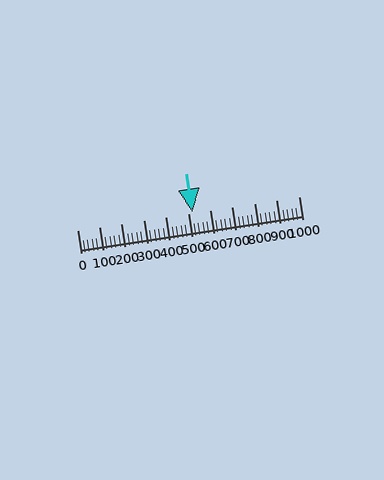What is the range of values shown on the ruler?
The ruler shows values from 0 to 1000.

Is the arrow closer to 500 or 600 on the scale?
The arrow is closer to 500.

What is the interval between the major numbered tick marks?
The major tick marks are spaced 100 units apart.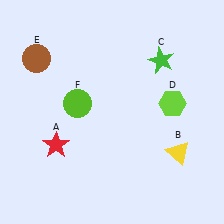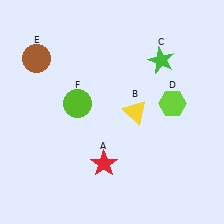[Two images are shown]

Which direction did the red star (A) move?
The red star (A) moved right.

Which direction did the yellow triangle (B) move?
The yellow triangle (B) moved left.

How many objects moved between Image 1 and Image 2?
2 objects moved between the two images.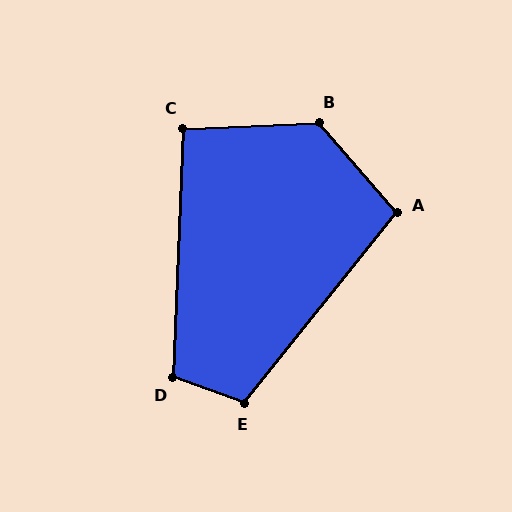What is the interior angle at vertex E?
Approximately 109 degrees (obtuse).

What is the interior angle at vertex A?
Approximately 101 degrees (obtuse).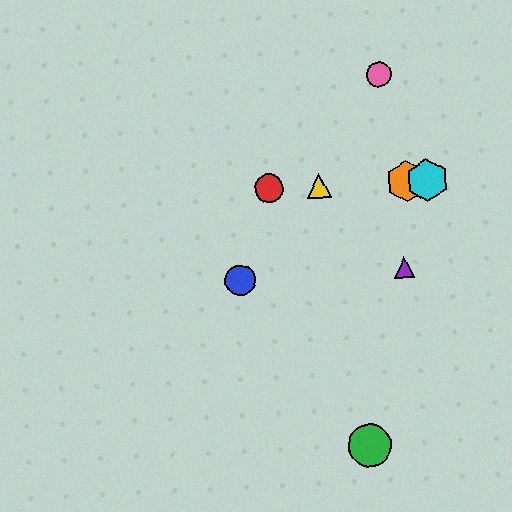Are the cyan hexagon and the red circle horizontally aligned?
Yes, both are at y≈180.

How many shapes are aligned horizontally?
4 shapes (the red circle, the yellow triangle, the orange hexagon, the cyan hexagon) are aligned horizontally.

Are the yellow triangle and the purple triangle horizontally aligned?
No, the yellow triangle is at y≈186 and the purple triangle is at y≈267.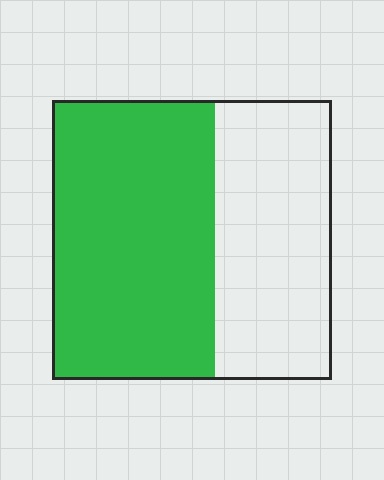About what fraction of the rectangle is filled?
About three fifths (3/5).